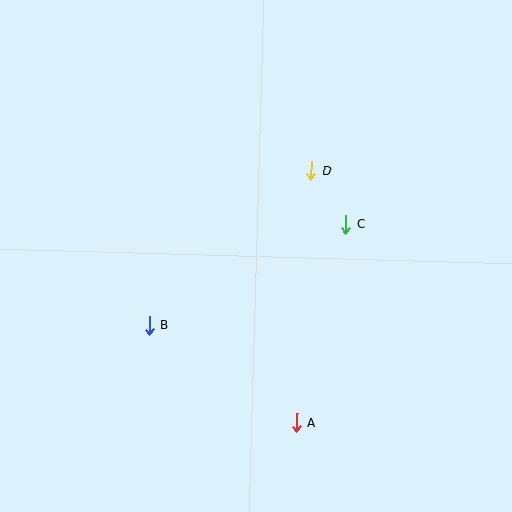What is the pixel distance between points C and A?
The distance between C and A is 205 pixels.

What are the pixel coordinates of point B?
Point B is at (149, 325).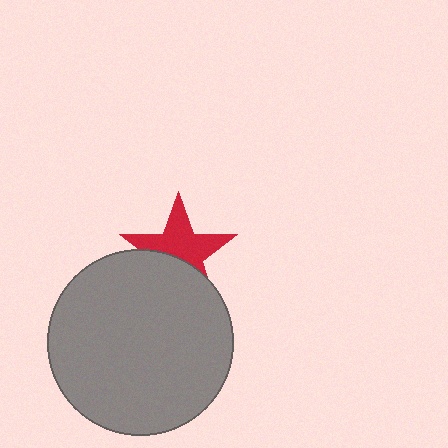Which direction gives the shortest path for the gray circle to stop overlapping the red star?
Moving down gives the shortest separation.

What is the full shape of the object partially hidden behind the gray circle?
The partially hidden object is a red star.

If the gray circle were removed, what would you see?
You would see the complete red star.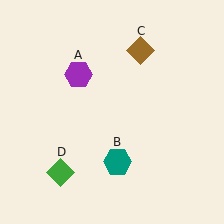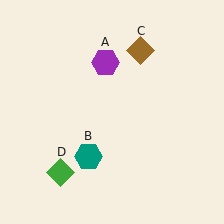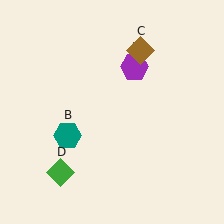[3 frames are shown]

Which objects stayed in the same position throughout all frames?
Brown diamond (object C) and green diamond (object D) remained stationary.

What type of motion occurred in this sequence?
The purple hexagon (object A), teal hexagon (object B) rotated clockwise around the center of the scene.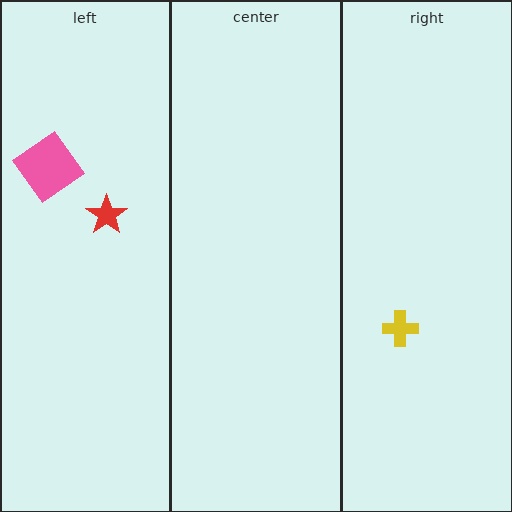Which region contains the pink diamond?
The left region.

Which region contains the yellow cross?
The right region.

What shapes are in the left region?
The red star, the pink diamond.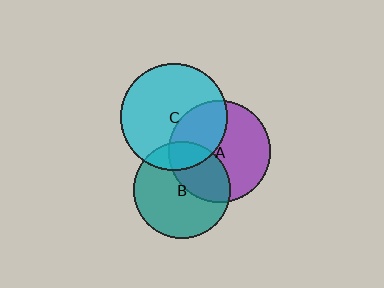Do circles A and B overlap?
Yes.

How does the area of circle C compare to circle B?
Approximately 1.2 times.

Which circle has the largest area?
Circle C (cyan).